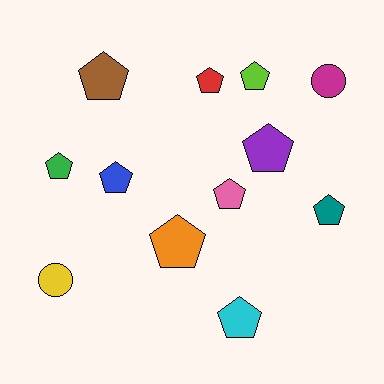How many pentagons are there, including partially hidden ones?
There are 10 pentagons.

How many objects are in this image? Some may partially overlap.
There are 12 objects.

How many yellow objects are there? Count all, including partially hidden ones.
There is 1 yellow object.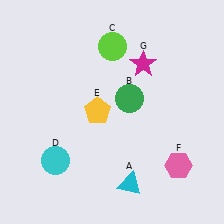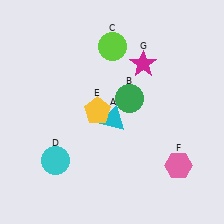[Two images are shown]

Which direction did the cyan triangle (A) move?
The cyan triangle (A) moved up.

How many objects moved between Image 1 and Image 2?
1 object moved between the two images.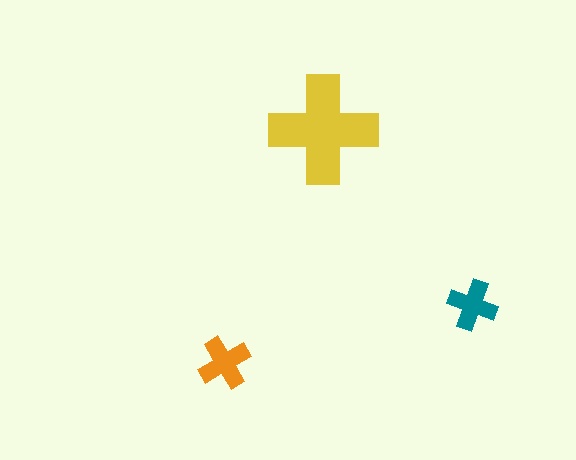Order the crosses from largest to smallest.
the yellow one, the orange one, the teal one.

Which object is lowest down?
The orange cross is bottommost.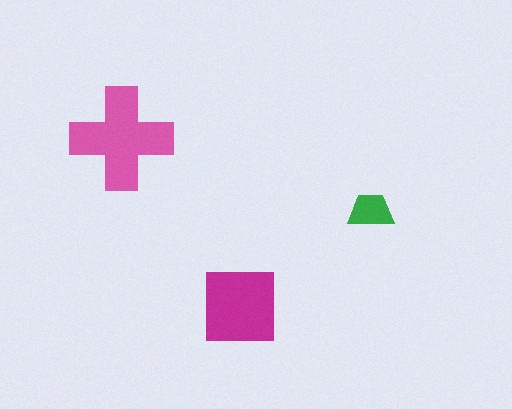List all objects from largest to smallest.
The pink cross, the magenta square, the green trapezoid.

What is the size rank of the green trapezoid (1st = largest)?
3rd.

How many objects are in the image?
There are 3 objects in the image.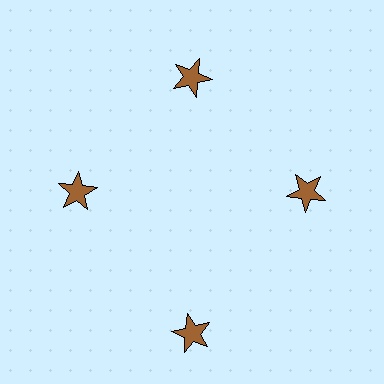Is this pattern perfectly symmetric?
No. The 4 brown stars are arranged in a ring, but one element near the 6 o'clock position is pushed outward from the center, breaking the 4-fold rotational symmetry.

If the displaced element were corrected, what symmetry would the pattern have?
It would have 4-fold rotational symmetry — the pattern would map onto itself every 90 degrees.